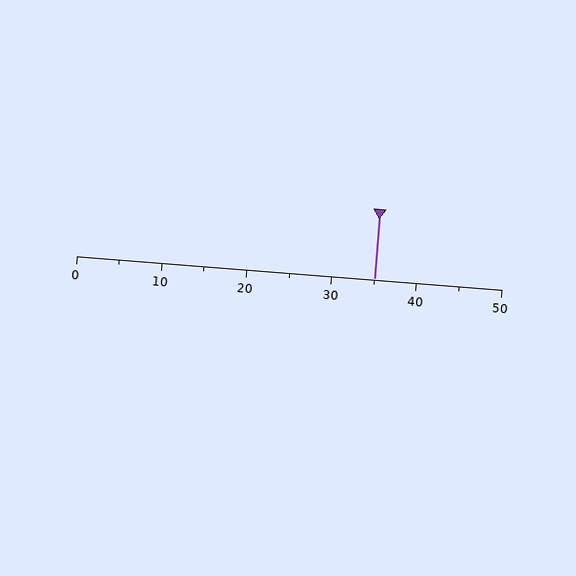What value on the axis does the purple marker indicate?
The marker indicates approximately 35.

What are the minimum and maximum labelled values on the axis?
The axis runs from 0 to 50.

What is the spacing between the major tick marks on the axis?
The major ticks are spaced 10 apart.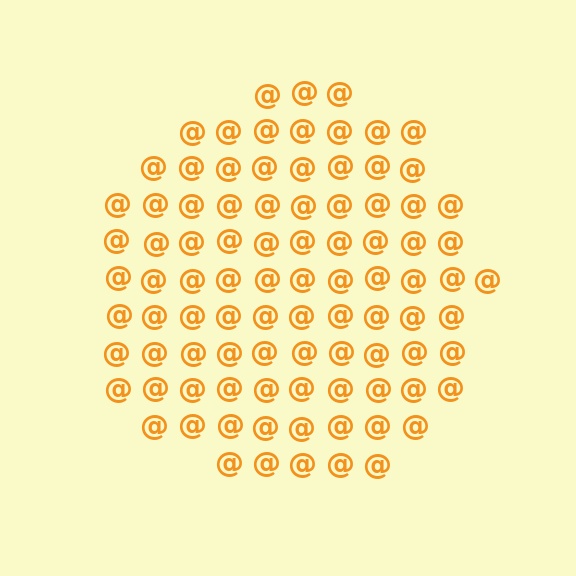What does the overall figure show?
The overall figure shows a circle.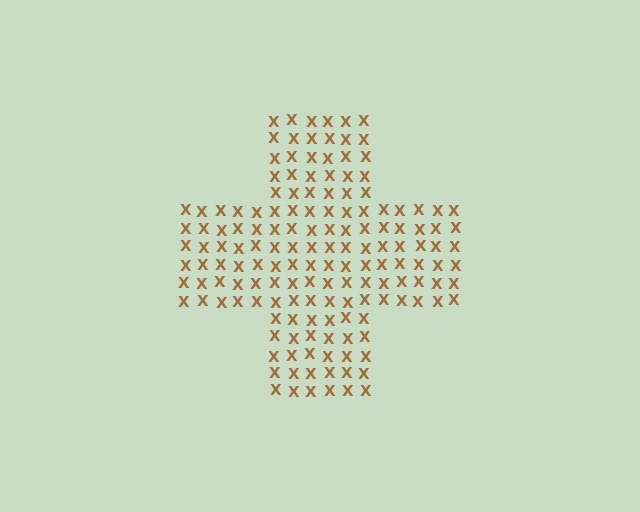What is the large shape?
The large shape is a cross.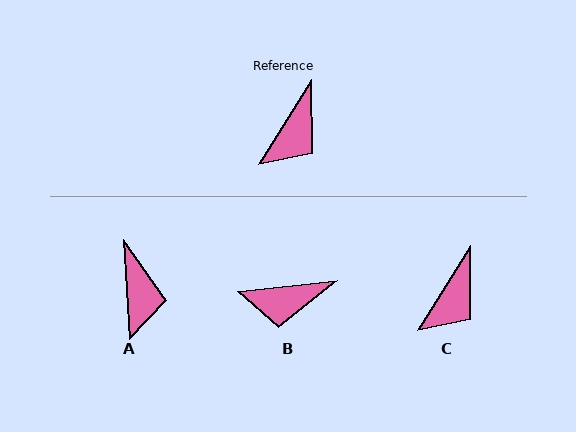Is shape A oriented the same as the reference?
No, it is off by about 36 degrees.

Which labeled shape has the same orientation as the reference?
C.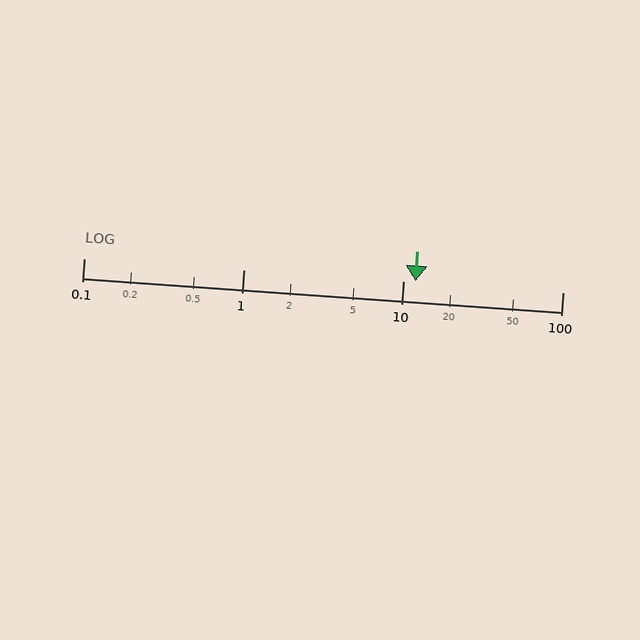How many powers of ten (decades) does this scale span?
The scale spans 3 decades, from 0.1 to 100.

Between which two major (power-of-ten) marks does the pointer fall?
The pointer is between 10 and 100.